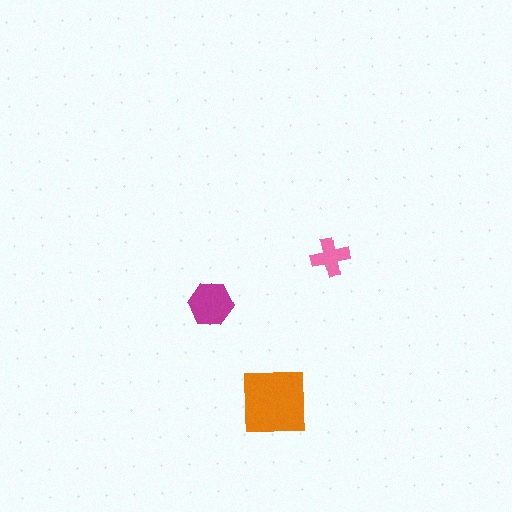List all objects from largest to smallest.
The orange square, the magenta hexagon, the pink cross.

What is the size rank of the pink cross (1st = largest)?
3rd.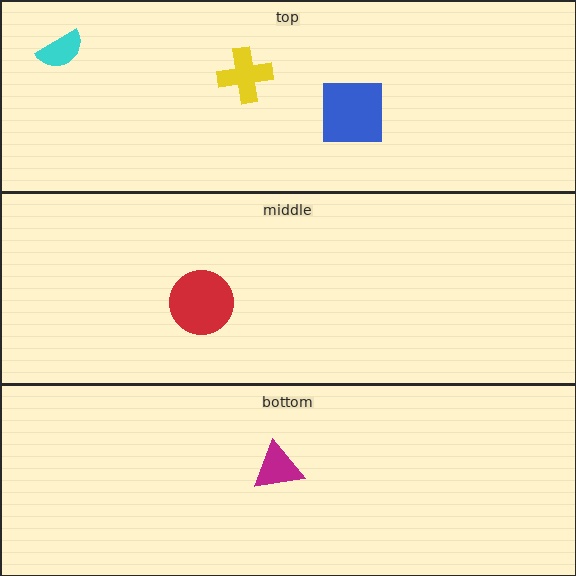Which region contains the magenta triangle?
The bottom region.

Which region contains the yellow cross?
The top region.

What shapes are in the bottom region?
The magenta triangle.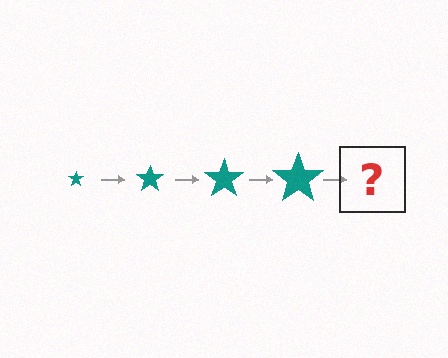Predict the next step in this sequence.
The next step is a teal star, larger than the previous one.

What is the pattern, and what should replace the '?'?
The pattern is that the star gets progressively larger each step. The '?' should be a teal star, larger than the previous one.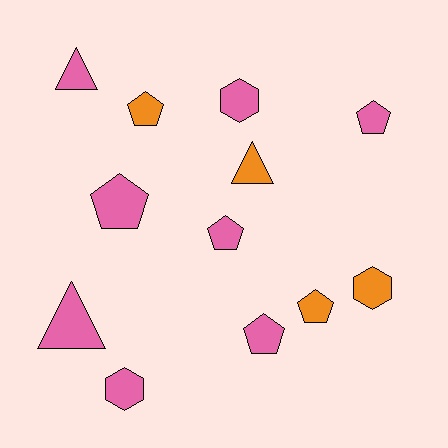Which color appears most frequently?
Pink, with 8 objects.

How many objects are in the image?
There are 12 objects.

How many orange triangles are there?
There is 1 orange triangle.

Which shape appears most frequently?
Pentagon, with 6 objects.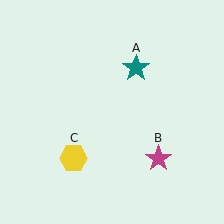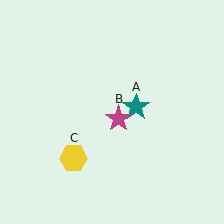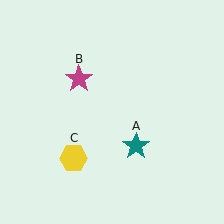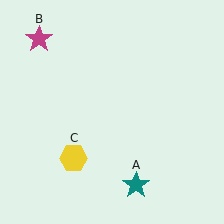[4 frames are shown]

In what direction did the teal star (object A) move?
The teal star (object A) moved down.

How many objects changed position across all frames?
2 objects changed position: teal star (object A), magenta star (object B).